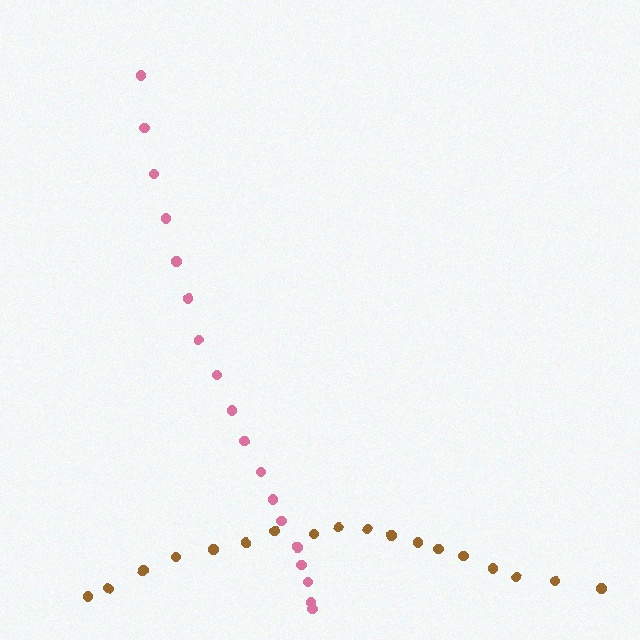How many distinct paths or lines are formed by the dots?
There are 2 distinct paths.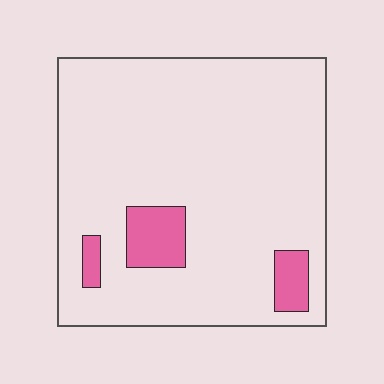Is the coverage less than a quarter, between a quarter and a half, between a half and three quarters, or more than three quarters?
Less than a quarter.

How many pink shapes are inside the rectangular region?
3.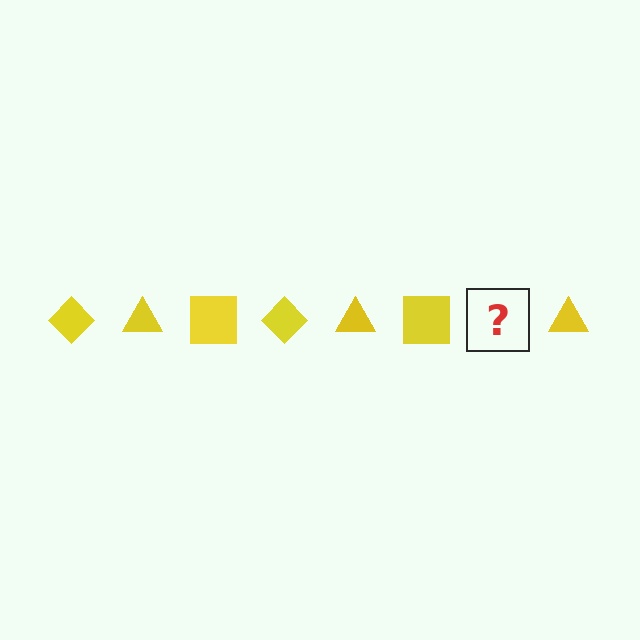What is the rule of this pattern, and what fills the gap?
The rule is that the pattern cycles through diamond, triangle, square shapes in yellow. The gap should be filled with a yellow diamond.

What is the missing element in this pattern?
The missing element is a yellow diamond.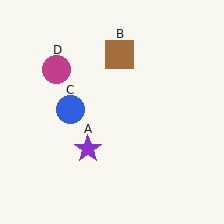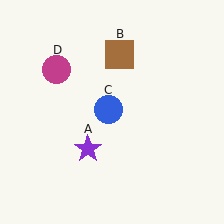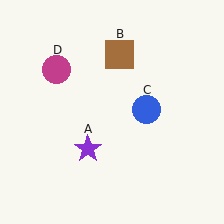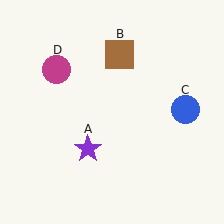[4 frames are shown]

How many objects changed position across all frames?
1 object changed position: blue circle (object C).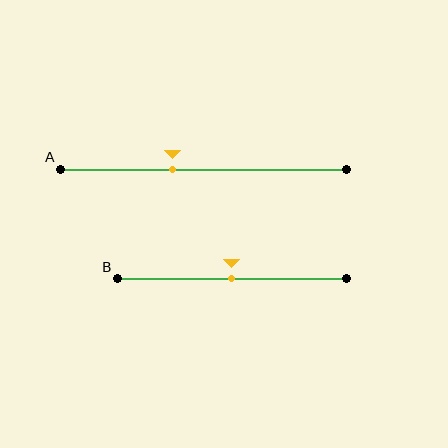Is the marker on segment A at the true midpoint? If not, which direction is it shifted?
No, the marker on segment A is shifted to the left by about 11% of the segment length.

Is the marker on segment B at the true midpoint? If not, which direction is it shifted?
Yes, the marker on segment B is at the true midpoint.